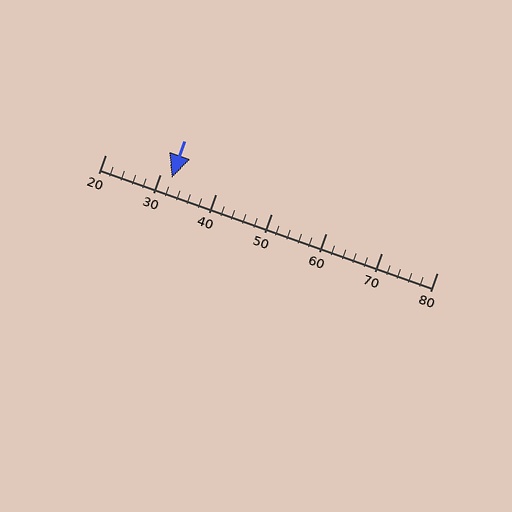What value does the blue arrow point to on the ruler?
The blue arrow points to approximately 32.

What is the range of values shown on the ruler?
The ruler shows values from 20 to 80.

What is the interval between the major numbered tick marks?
The major tick marks are spaced 10 units apart.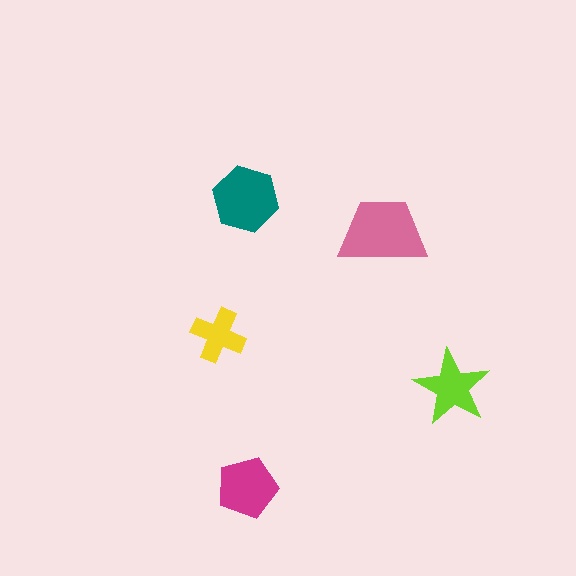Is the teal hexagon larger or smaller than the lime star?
Larger.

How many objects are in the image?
There are 5 objects in the image.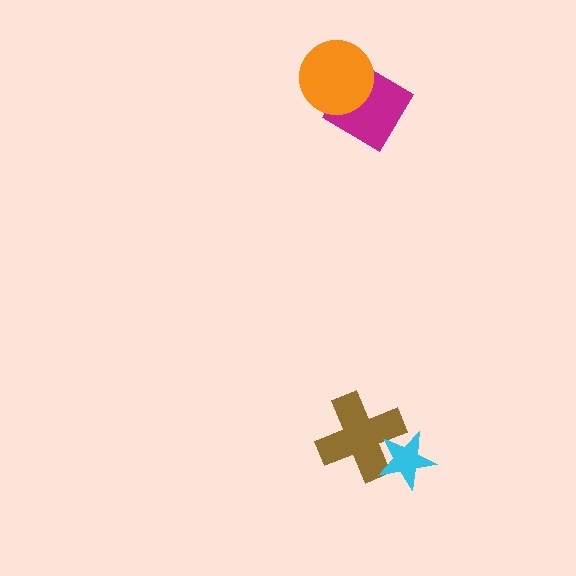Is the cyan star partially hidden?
No, no other shape covers it.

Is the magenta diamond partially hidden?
Yes, it is partially covered by another shape.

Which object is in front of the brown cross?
The cyan star is in front of the brown cross.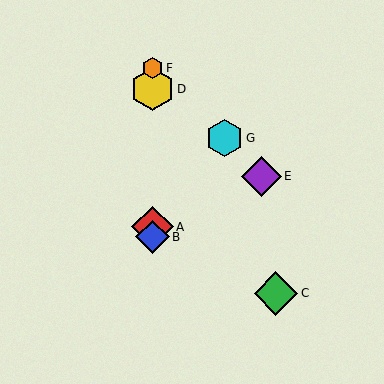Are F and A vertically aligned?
Yes, both are at x≈152.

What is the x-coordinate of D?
Object D is at x≈152.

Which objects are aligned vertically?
Objects A, B, D, F are aligned vertically.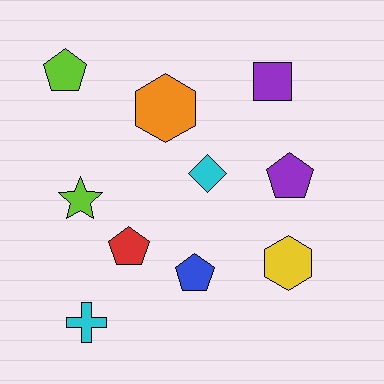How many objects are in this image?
There are 10 objects.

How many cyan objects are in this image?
There are 2 cyan objects.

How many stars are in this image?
There is 1 star.